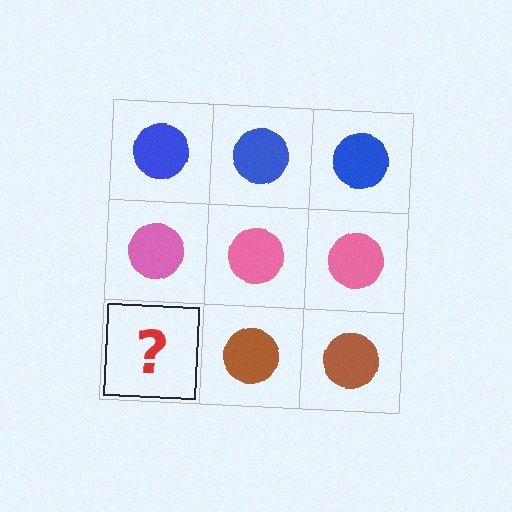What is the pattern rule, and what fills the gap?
The rule is that each row has a consistent color. The gap should be filled with a brown circle.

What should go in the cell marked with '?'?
The missing cell should contain a brown circle.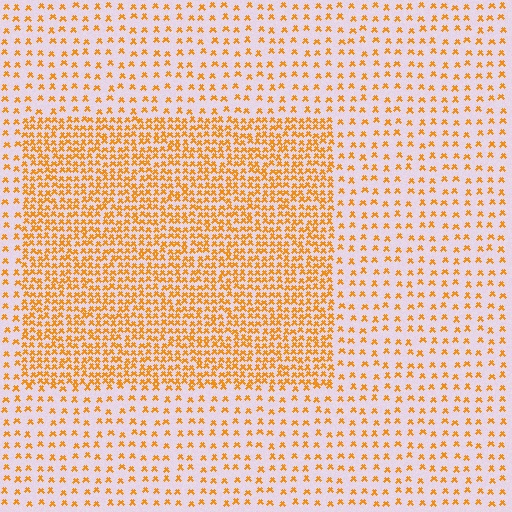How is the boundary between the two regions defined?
The boundary is defined by a change in element density (approximately 2.5x ratio). All elements are the same color, size, and shape.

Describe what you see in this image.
The image contains small orange elements arranged at two different densities. A rectangle-shaped region is visible where the elements are more densely packed than the surrounding area.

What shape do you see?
I see a rectangle.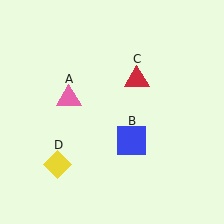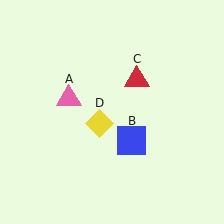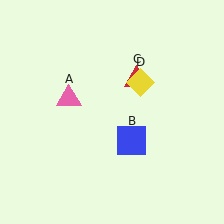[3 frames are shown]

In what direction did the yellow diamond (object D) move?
The yellow diamond (object D) moved up and to the right.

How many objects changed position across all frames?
1 object changed position: yellow diamond (object D).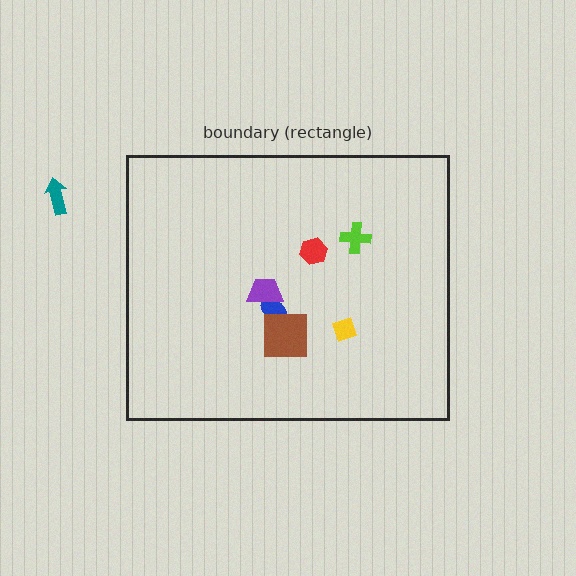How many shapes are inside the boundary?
6 inside, 1 outside.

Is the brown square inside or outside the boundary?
Inside.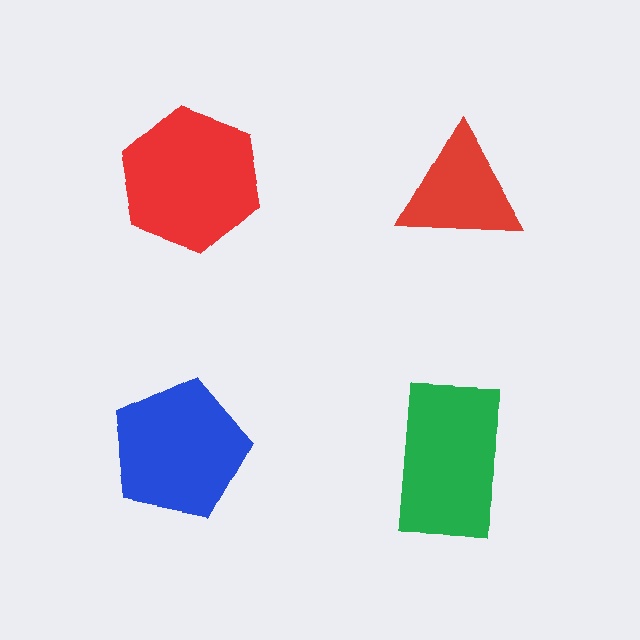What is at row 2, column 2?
A green rectangle.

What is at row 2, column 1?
A blue pentagon.